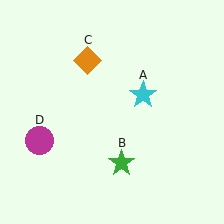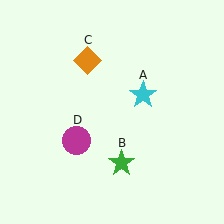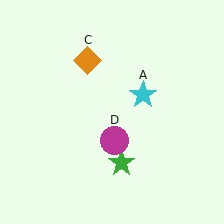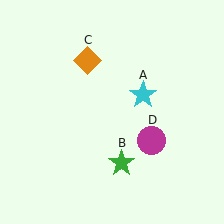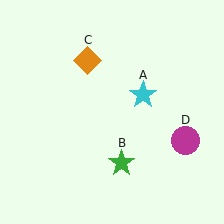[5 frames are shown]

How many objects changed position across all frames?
1 object changed position: magenta circle (object D).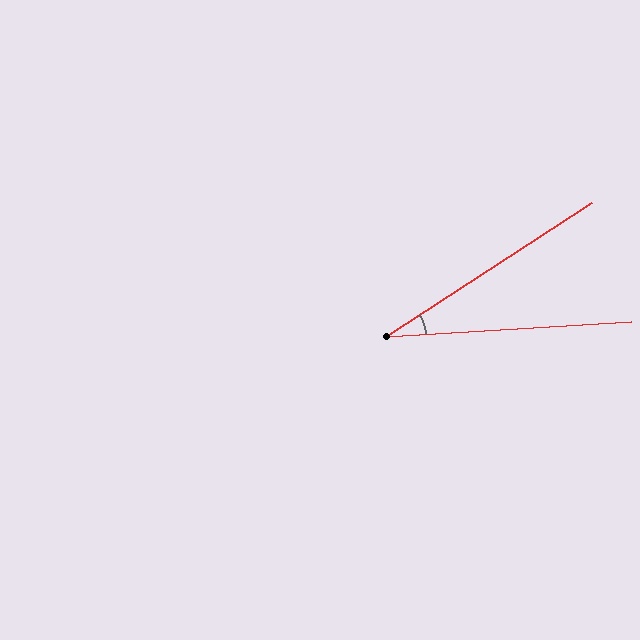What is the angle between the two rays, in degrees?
Approximately 30 degrees.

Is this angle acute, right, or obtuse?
It is acute.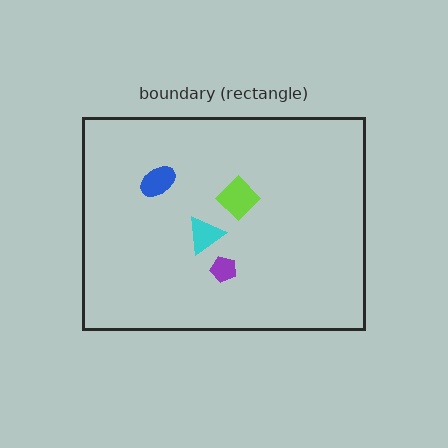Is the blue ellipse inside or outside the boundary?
Inside.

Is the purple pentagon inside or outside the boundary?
Inside.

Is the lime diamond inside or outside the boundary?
Inside.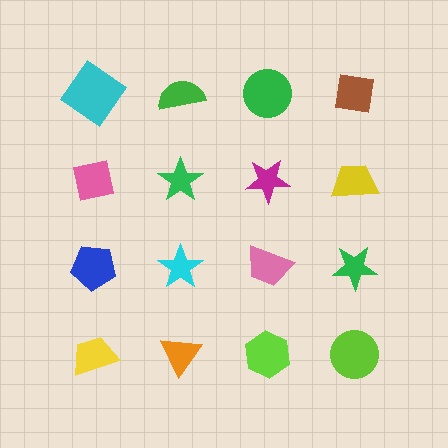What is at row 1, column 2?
A green semicircle.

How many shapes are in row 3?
4 shapes.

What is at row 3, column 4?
A green star.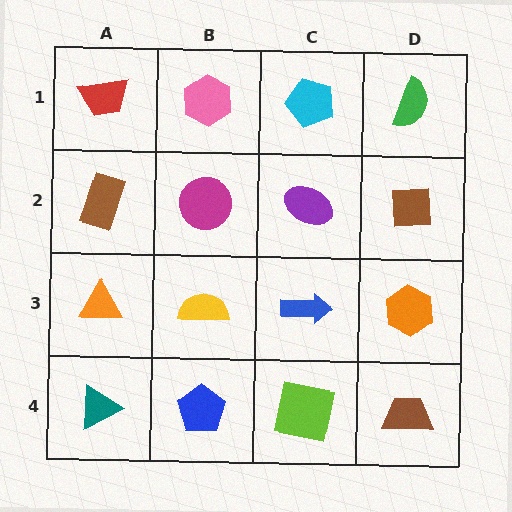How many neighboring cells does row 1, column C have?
3.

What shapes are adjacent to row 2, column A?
A red trapezoid (row 1, column A), an orange triangle (row 3, column A), a magenta circle (row 2, column B).